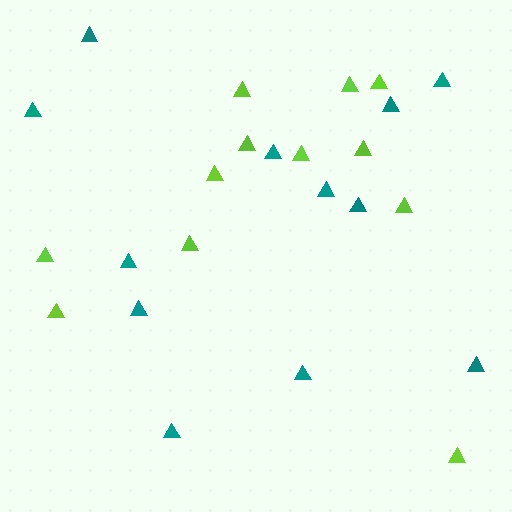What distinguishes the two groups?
There are 2 groups: one group of lime triangles (12) and one group of teal triangles (12).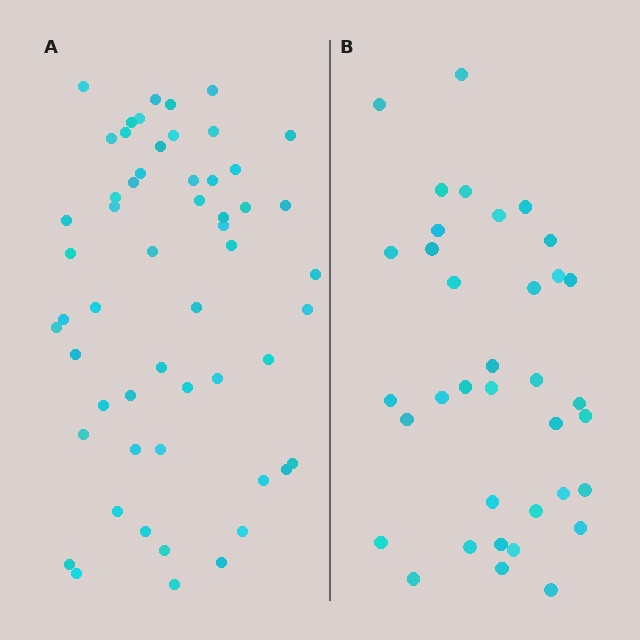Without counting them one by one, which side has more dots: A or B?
Region A (the left region) has more dots.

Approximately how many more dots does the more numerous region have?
Region A has approximately 20 more dots than region B.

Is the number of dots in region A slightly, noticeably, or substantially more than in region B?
Region A has substantially more. The ratio is roughly 1.5 to 1.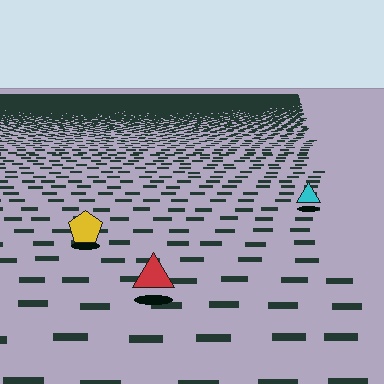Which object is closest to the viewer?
The red triangle is closest. The texture marks near it are larger and more spread out.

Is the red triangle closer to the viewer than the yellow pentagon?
Yes. The red triangle is closer — you can tell from the texture gradient: the ground texture is coarser near it.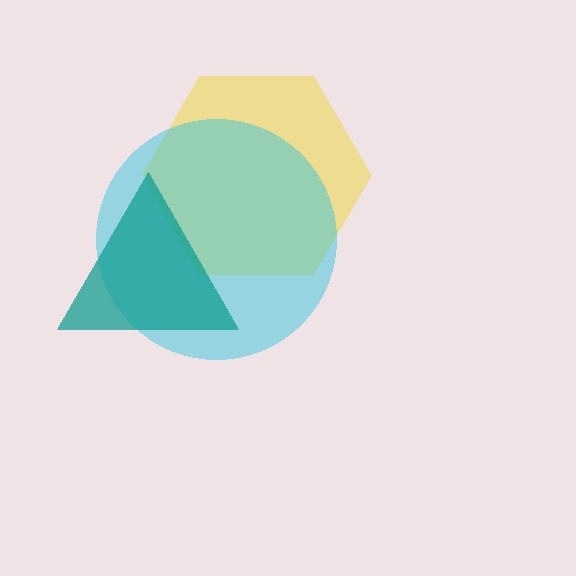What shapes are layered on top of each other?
The layered shapes are: a yellow hexagon, a cyan circle, a teal triangle.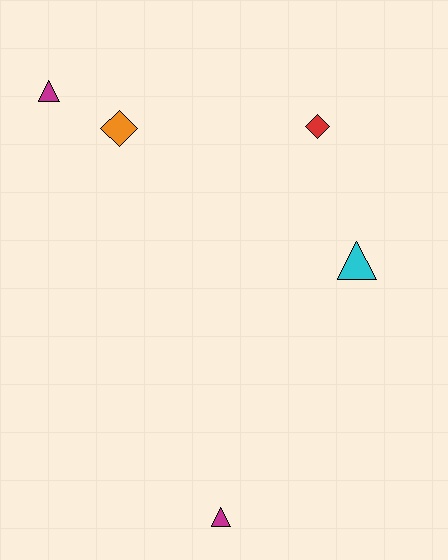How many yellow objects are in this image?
There are no yellow objects.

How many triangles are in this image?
There are 3 triangles.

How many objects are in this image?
There are 5 objects.